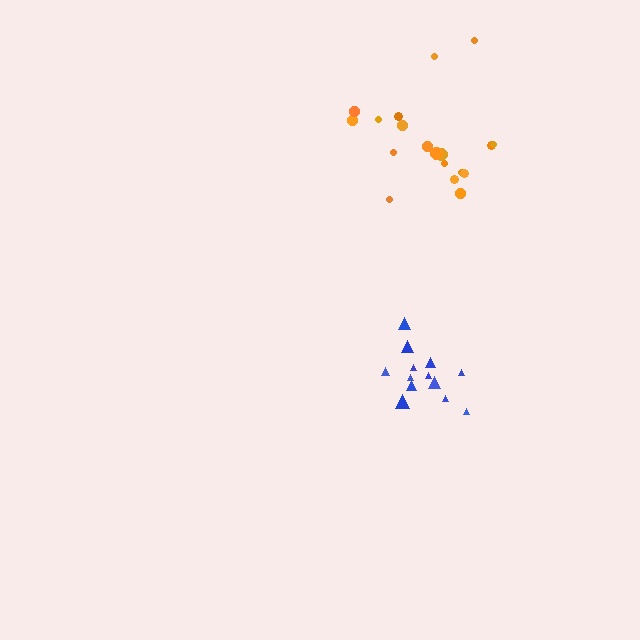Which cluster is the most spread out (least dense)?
Orange.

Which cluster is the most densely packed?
Blue.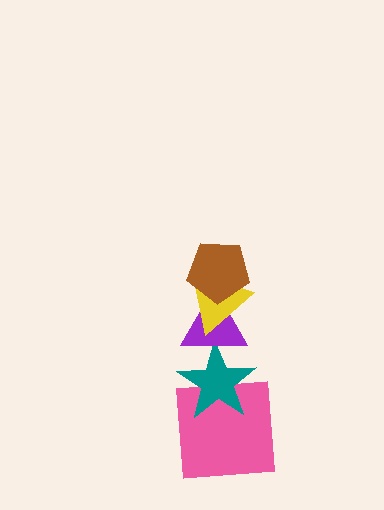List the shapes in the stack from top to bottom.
From top to bottom: the brown pentagon, the yellow triangle, the purple triangle, the teal star, the pink square.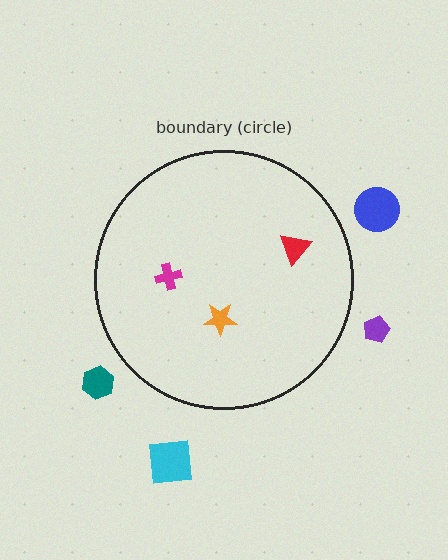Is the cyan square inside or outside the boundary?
Outside.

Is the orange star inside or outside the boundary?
Inside.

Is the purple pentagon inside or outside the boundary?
Outside.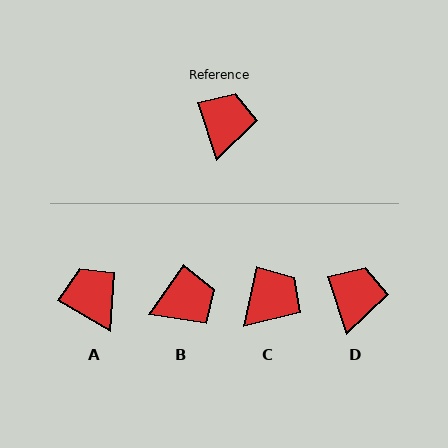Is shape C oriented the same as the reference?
No, it is off by about 30 degrees.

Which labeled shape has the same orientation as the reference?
D.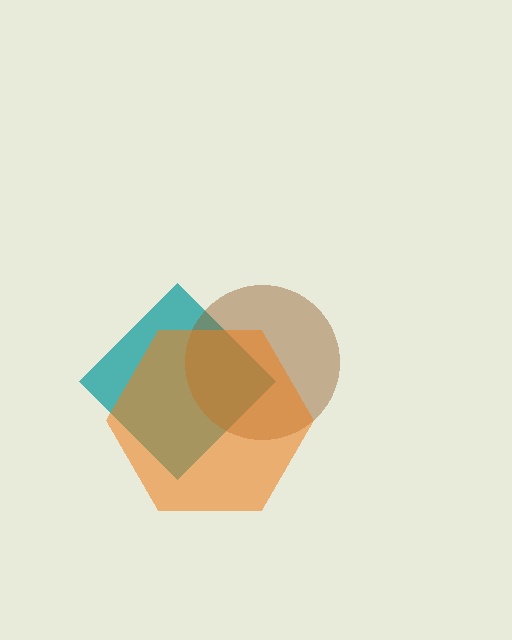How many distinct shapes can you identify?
There are 3 distinct shapes: a teal diamond, a brown circle, an orange hexagon.